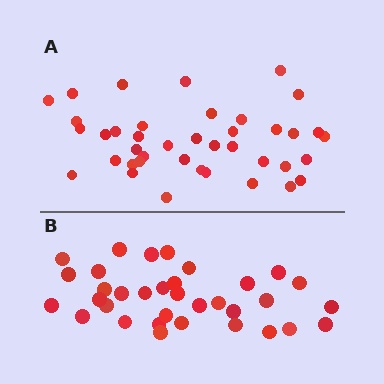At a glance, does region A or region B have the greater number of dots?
Region A (the top region) has more dots.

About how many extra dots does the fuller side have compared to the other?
Region A has about 6 more dots than region B.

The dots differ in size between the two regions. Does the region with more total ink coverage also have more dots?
No. Region B has more total ink coverage because its dots are larger, but region A actually contains more individual dots. Total area can be misleading — the number of items is what matters here.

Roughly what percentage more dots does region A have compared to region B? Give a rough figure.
About 20% more.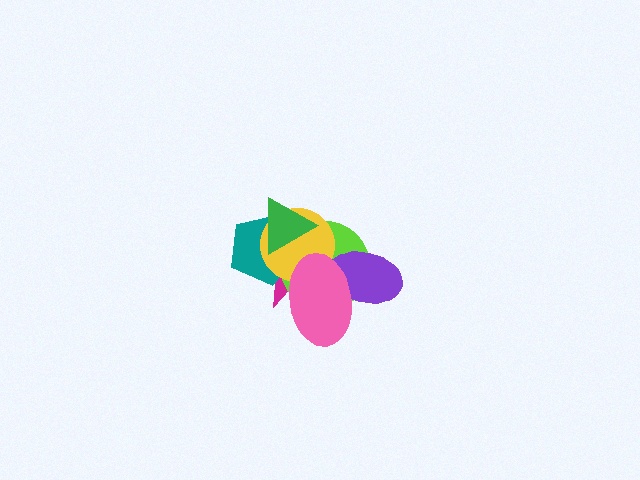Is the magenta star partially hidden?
Yes, it is partially covered by another shape.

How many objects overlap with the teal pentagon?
5 objects overlap with the teal pentagon.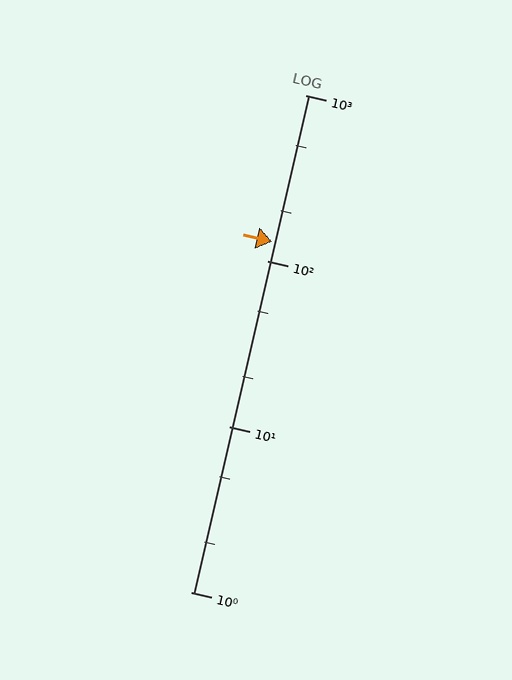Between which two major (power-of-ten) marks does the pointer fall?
The pointer is between 100 and 1000.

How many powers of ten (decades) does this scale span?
The scale spans 3 decades, from 1 to 1000.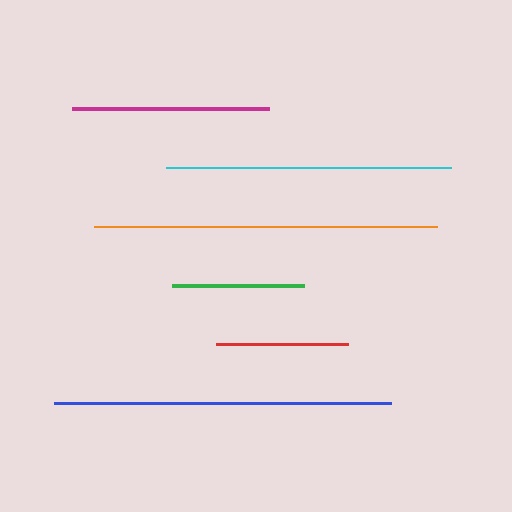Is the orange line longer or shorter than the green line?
The orange line is longer than the green line.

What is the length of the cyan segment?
The cyan segment is approximately 285 pixels long.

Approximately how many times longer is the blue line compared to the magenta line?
The blue line is approximately 1.7 times the length of the magenta line.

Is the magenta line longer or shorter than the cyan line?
The cyan line is longer than the magenta line.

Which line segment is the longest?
The orange line is the longest at approximately 343 pixels.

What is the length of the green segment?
The green segment is approximately 132 pixels long.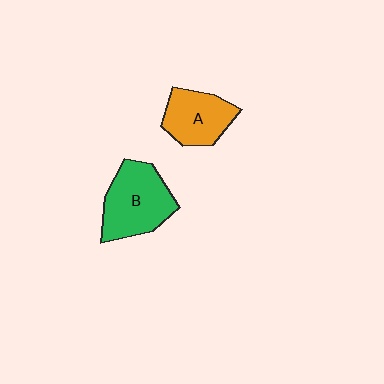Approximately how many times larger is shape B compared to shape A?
Approximately 1.3 times.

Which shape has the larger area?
Shape B (green).